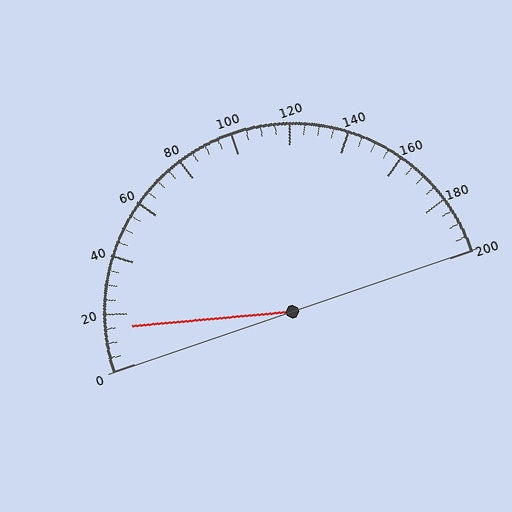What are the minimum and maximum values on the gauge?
The gauge ranges from 0 to 200.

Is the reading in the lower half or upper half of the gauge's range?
The reading is in the lower half of the range (0 to 200).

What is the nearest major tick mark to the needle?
The nearest major tick mark is 20.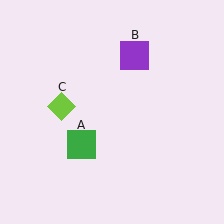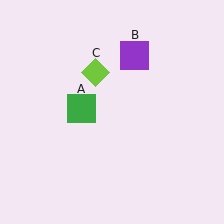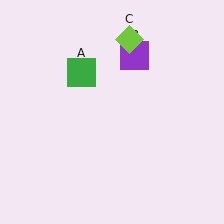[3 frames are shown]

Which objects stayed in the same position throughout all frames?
Purple square (object B) remained stationary.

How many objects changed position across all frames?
2 objects changed position: green square (object A), lime diamond (object C).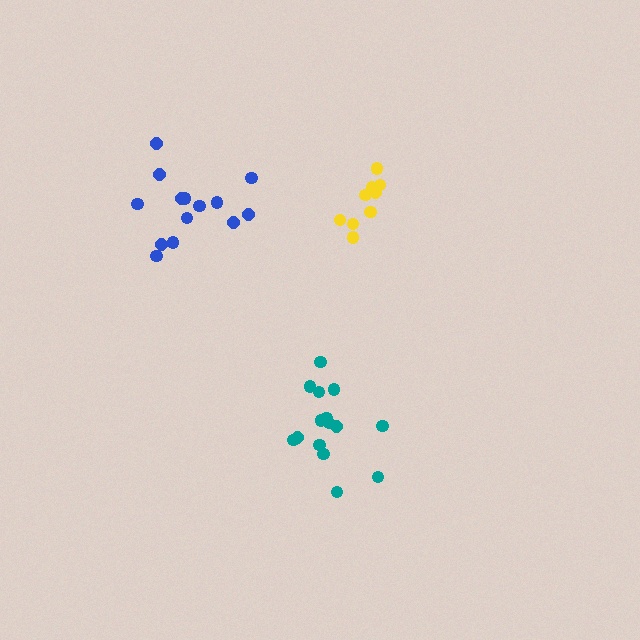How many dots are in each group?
Group 1: 15 dots, Group 2: 9 dots, Group 3: 14 dots (38 total).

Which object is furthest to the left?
The blue cluster is leftmost.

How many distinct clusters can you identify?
There are 3 distinct clusters.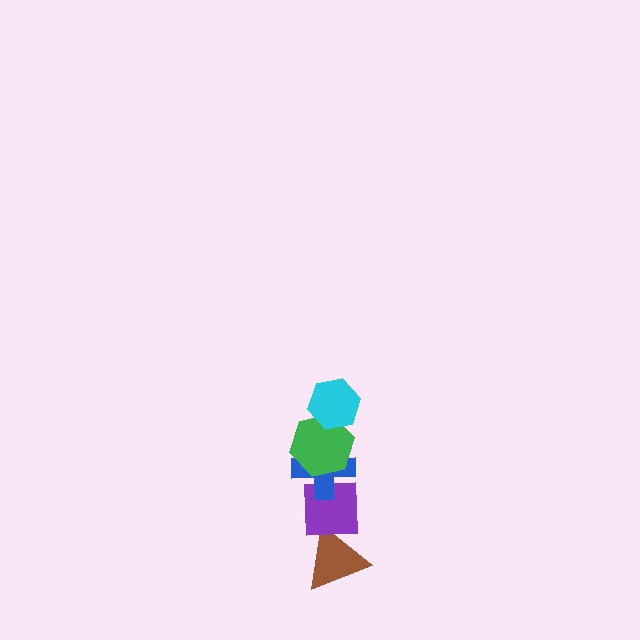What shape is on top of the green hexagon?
The cyan hexagon is on top of the green hexagon.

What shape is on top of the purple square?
The blue cross is on top of the purple square.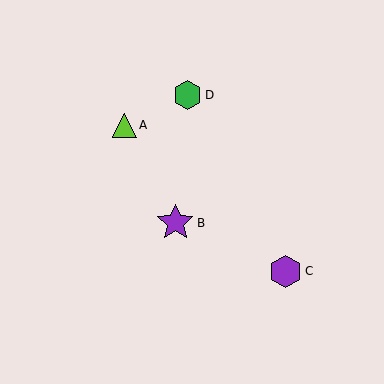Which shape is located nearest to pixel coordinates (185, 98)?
The green hexagon (labeled D) at (187, 95) is nearest to that location.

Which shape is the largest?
The purple star (labeled B) is the largest.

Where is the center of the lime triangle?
The center of the lime triangle is at (124, 125).